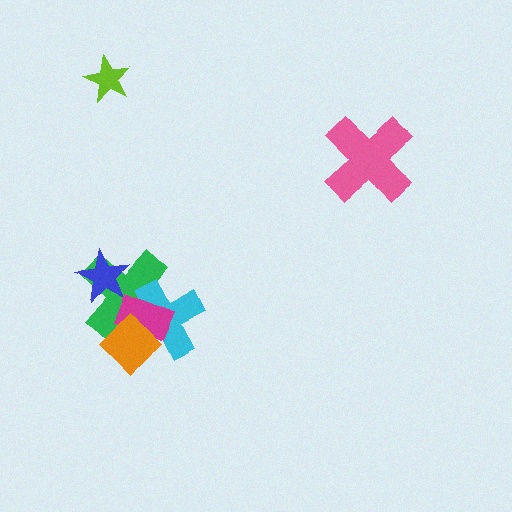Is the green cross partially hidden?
Yes, it is partially covered by another shape.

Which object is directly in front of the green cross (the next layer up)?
The blue star is directly in front of the green cross.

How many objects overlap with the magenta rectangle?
3 objects overlap with the magenta rectangle.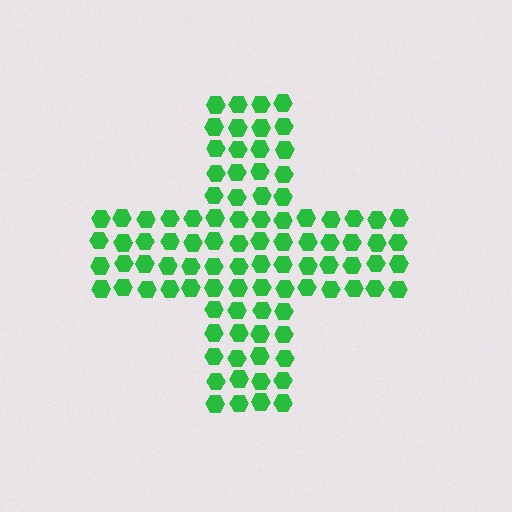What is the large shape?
The large shape is a cross.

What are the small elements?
The small elements are hexagons.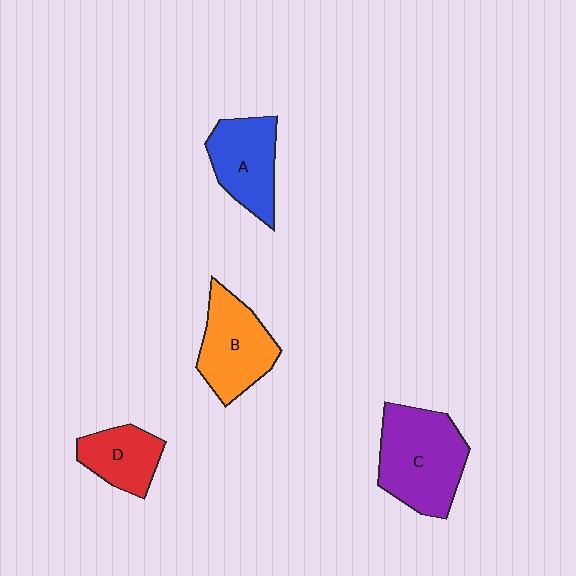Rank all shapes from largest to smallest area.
From largest to smallest: C (purple), B (orange), A (blue), D (red).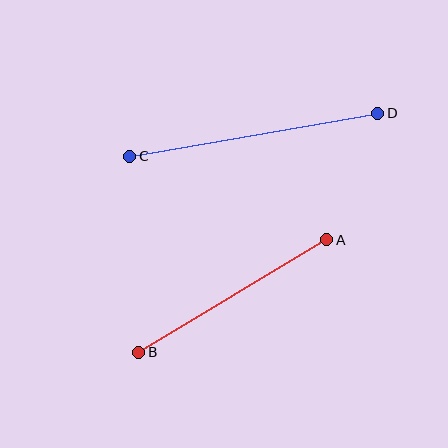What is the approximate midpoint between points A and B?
The midpoint is at approximately (233, 296) pixels.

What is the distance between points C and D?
The distance is approximately 252 pixels.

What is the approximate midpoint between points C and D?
The midpoint is at approximately (254, 135) pixels.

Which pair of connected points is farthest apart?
Points C and D are farthest apart.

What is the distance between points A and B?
The distance is approximately 219 pixels.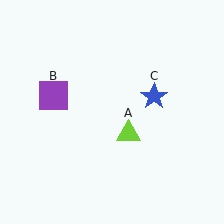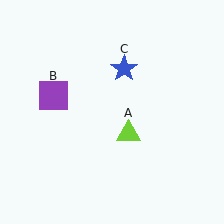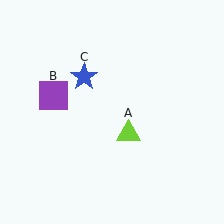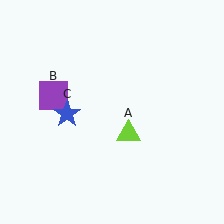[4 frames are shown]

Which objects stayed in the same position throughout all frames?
Lime triangle (object A) and purple square (object B) remained stationary.